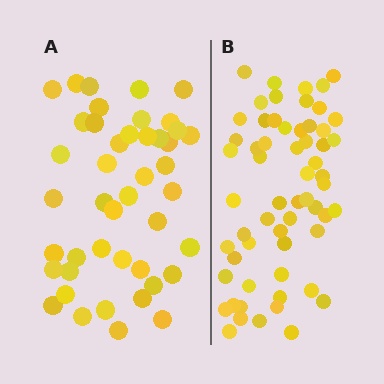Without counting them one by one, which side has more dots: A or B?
Region B (the right region) has more dots.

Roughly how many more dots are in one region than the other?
Region B has approximately 15 more dots than region A.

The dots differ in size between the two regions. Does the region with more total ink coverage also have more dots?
No. Region A has more total ink coverage because its dots are larger, but region B actually contains more individual dots. Total area can be misleading — the number of items is what matters here.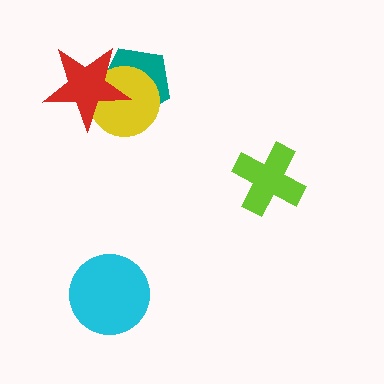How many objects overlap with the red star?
2 objects overlap with the red star.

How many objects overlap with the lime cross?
0 objects overlap with the lime cross.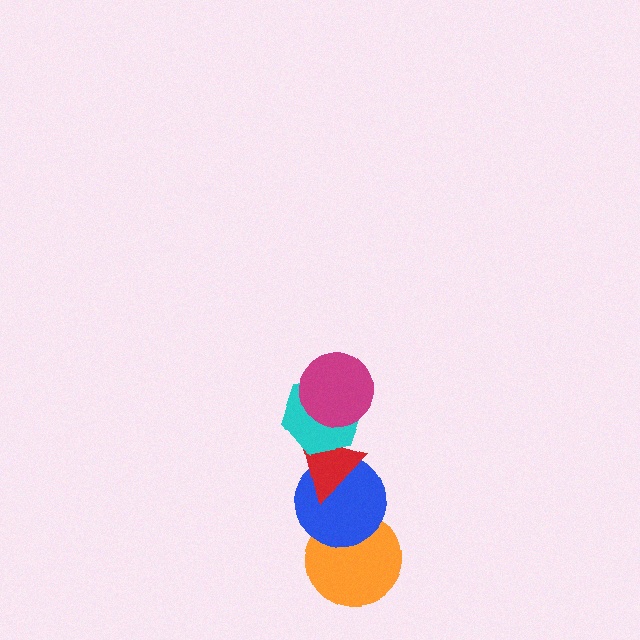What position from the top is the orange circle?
The orange circle is 5th from the top.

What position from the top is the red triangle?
The red triangle is 3rd from the top.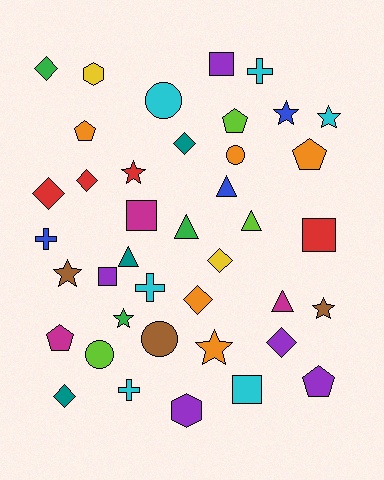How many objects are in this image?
There are 40 objects.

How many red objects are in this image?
There are 4 red objects.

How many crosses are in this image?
There are 4 crosses.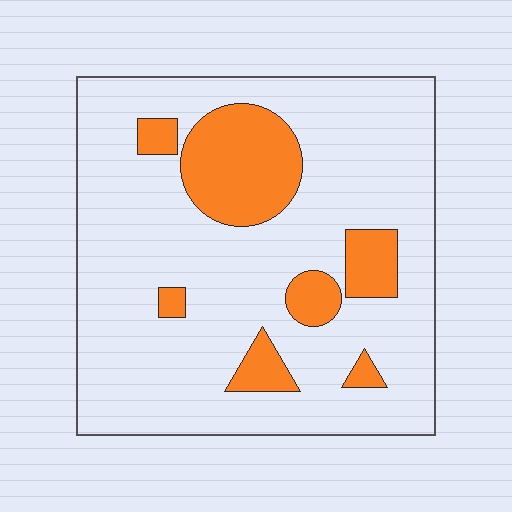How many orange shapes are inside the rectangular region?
7.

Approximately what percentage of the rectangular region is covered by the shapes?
Approximately 20%.